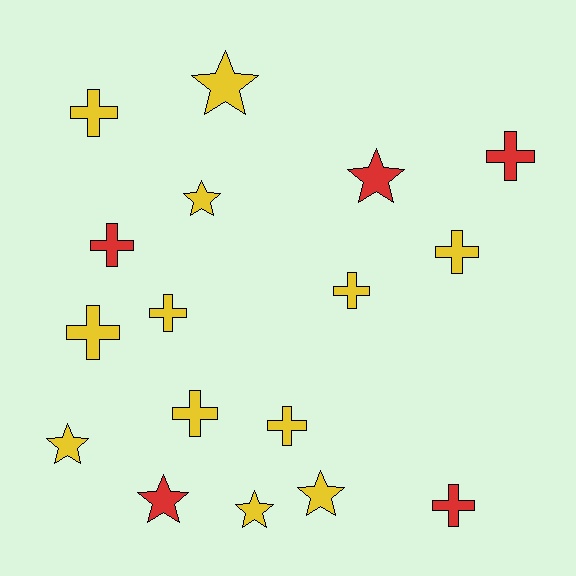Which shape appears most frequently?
Cross, with 10 objects.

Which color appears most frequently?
Yellow, with 12 objects.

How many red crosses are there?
There are 3 red crosses.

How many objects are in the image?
There are 17 objects.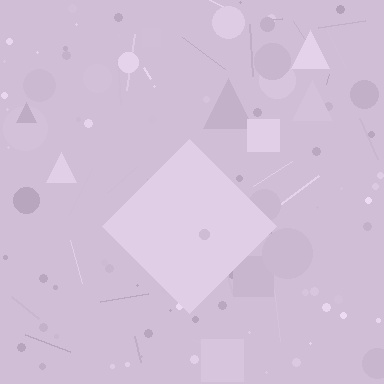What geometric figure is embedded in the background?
A diamond is embedded in the background.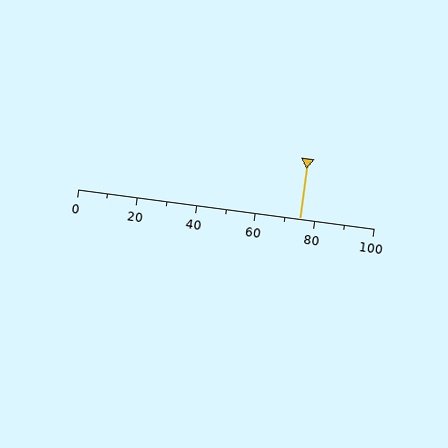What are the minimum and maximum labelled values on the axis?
The axis runs from 0 to 100.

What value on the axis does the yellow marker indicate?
The marker indicates approximately 75.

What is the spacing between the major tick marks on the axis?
The major ticks are spaced 20 apart.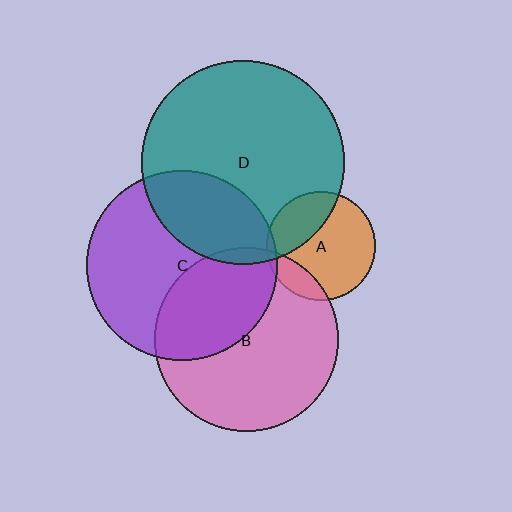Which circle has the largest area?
Circle D (teal).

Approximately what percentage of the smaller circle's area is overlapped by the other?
Approximately 5%.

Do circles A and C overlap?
Yes.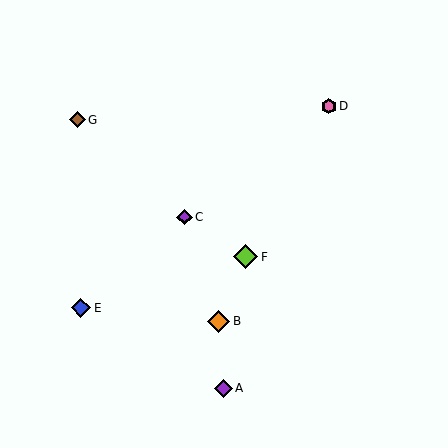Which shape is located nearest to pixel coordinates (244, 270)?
The lime diamond (labeled F) at (245, 257) is nearest to that location.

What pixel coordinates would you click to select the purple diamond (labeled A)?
Click at (223, 388) to select the purple diamond A.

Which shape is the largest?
The lime diamond (labeled F) is the largest.